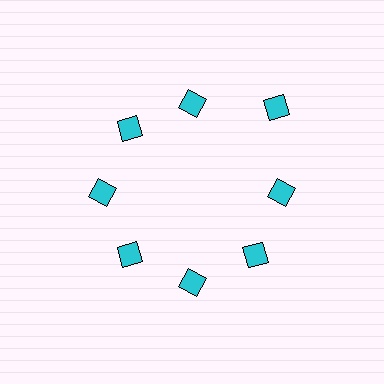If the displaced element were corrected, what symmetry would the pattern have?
It would have 8-fold rotational symmetry — the pattern would map onto itself every 45 degrees.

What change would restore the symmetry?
The symmetry would be restored by moving it inward, back onto the ring so that all 8 diamonds sit at equal angles and equal distance from the center.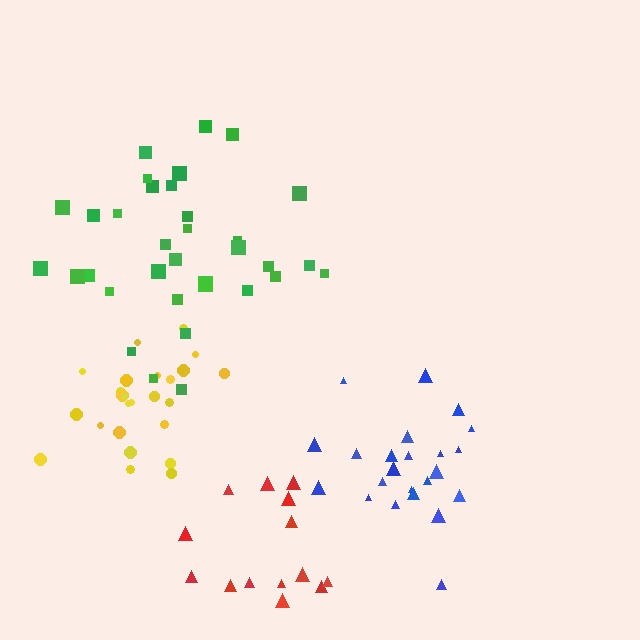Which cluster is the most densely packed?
Yellow.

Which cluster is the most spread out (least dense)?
Red.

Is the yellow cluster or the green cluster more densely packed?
Yellow.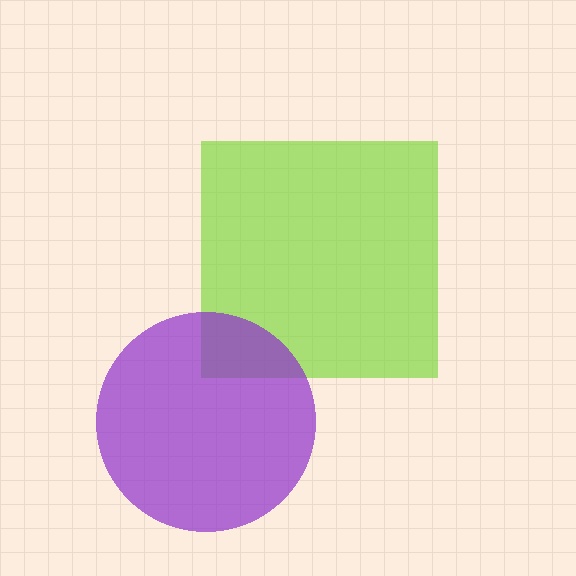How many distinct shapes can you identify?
There are 2 distinct shapes: a lime square, a purple circle.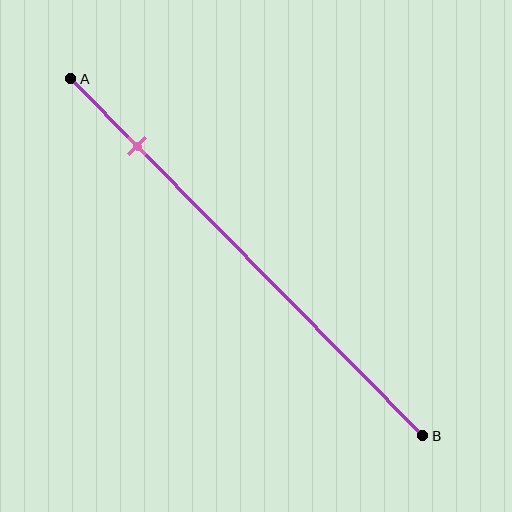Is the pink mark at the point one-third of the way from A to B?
No, the mark is at about 20% from A, not at the 33% one-third point.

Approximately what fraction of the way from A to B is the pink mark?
The pink mark is approximately 20% of the way from A to B.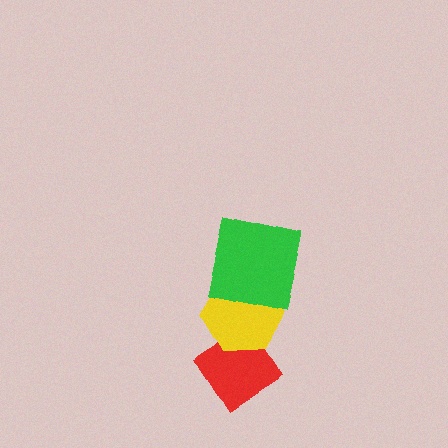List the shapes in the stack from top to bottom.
From top to bottom: the green square, the yellow hexagon, the red diamond.